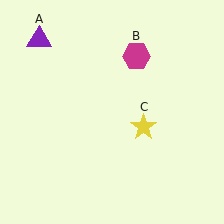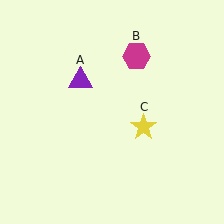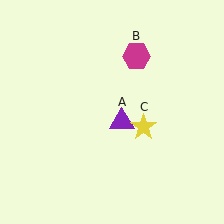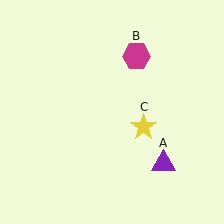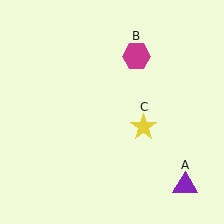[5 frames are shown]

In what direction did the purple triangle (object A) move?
The purple triangle (object A) moved down and to the right.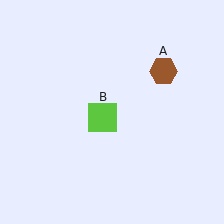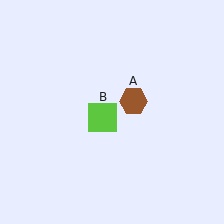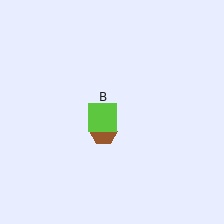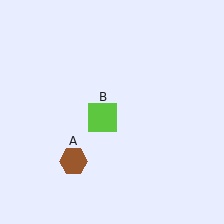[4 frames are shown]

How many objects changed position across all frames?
1 object changed position: brown hexagon (object A).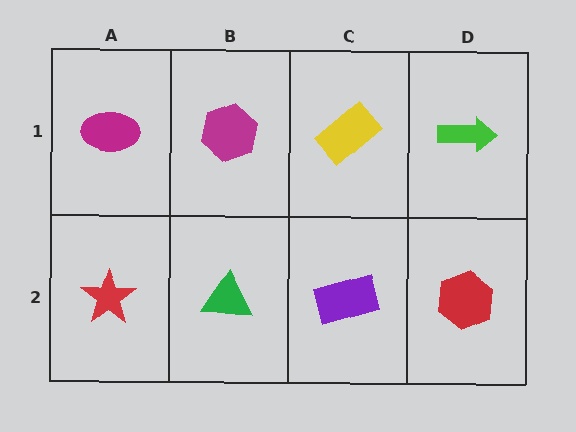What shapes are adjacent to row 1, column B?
A green triangle (row 2, column B), a magenta ellipse (row 1, column A), a yellow rectangle (row 1, column C).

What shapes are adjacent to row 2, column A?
A magenta ellipse (row 1, column A), a green triangle (row 2, column B).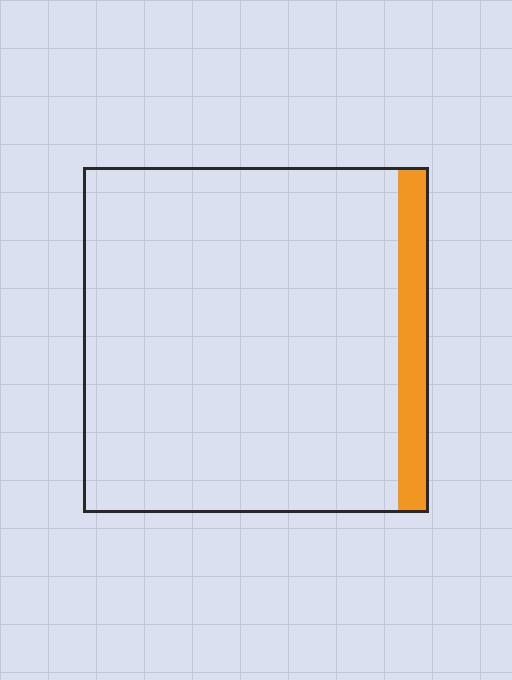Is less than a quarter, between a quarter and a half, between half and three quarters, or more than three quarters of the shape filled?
Less than a quarter.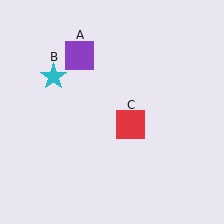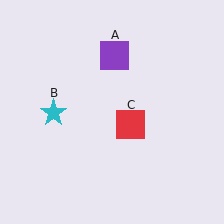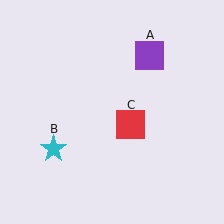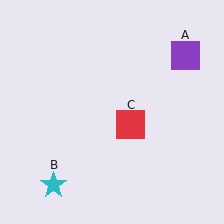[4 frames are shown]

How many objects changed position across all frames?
2 objects changed position: purple square (object A), cyan star (object B).